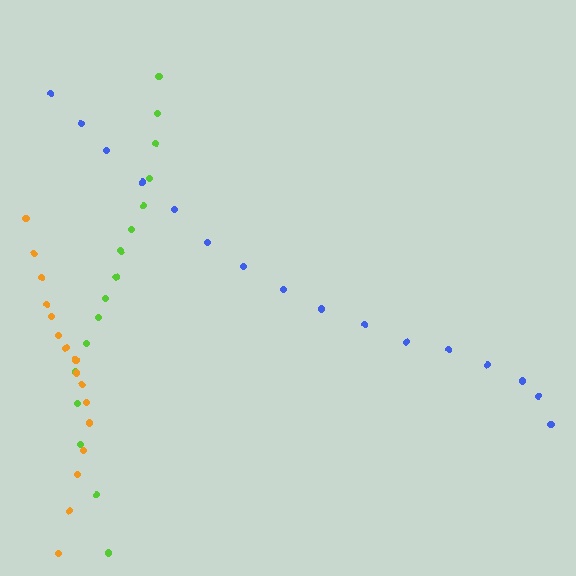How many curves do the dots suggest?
There are 3 distinct paths.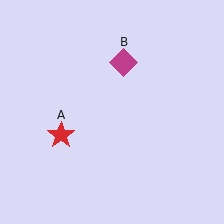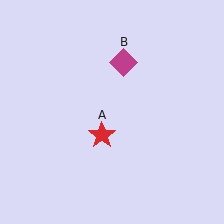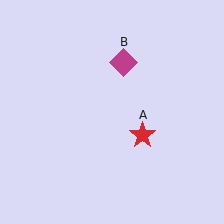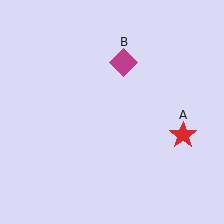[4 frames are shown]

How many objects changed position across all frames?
1 object changed position: red star (object A).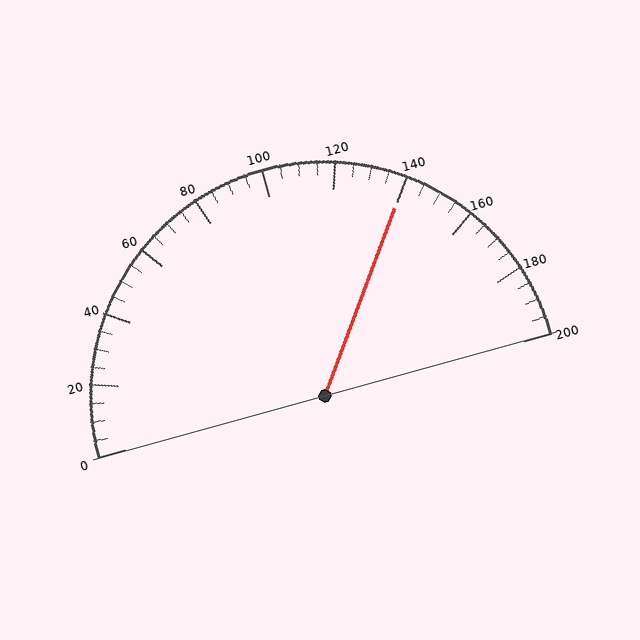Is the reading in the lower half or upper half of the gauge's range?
The reading is in the upper half of the range (0 to 200).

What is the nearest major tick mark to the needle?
The nearest major tick mark is 140.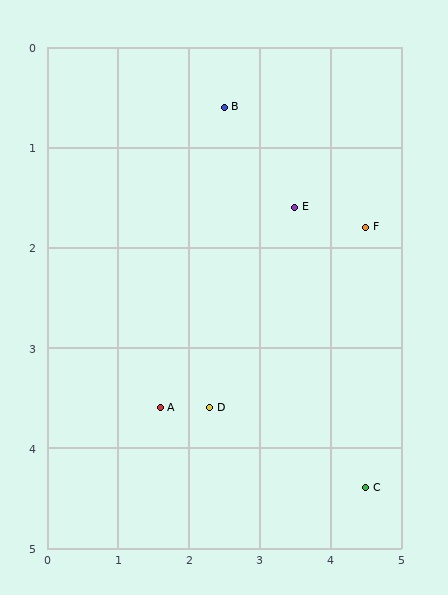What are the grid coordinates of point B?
Point B is at approximately (2.5, 0.6).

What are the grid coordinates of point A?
Point A is at approximately (1.6, 3.6).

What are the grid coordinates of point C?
Point C is at approximately (4.5, 4.4).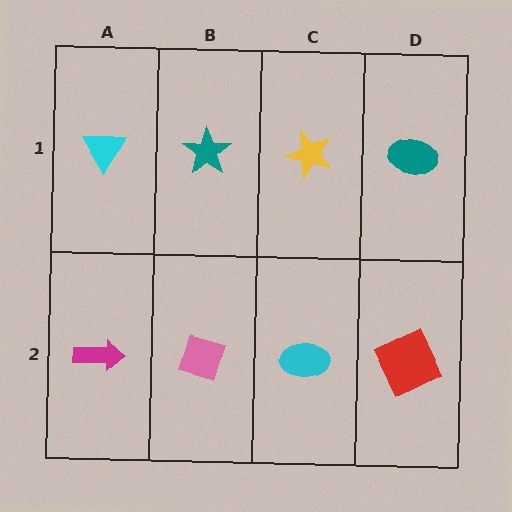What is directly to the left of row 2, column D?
A cyan ellipse.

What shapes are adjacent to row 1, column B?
A pink diamond (row 2, column B), a cyan triangle (row 1, column A), a yellow star (row 1, column C).